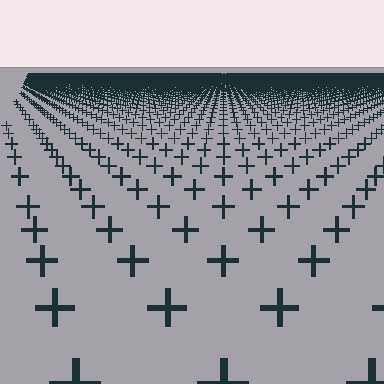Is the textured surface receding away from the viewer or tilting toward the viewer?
The surface is receding away from the viewer. Texture elements get smaller and denser toward the top.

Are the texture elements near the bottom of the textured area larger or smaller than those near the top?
Larger. Near the bottom, elements are closer to the viewer and appear at a bigger on-screen size.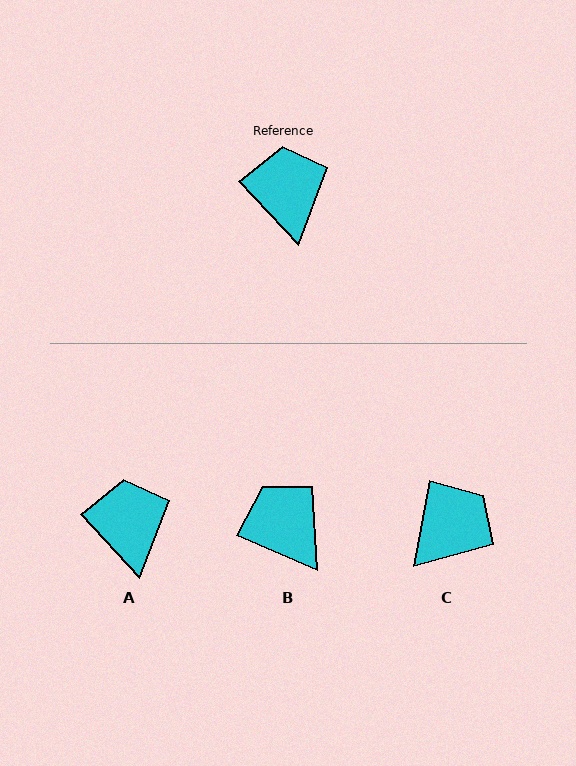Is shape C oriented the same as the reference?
No, it is off by about 54 degrees.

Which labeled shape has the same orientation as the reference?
A.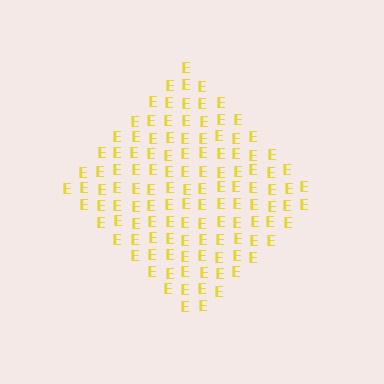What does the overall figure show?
The overall figure shows a diamond.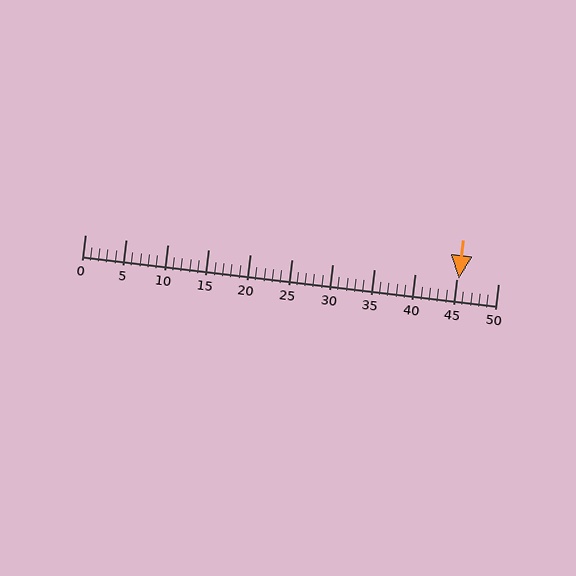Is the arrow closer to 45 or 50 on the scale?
The arrow is closer to 45.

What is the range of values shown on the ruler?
The ruler shows values from 0 to 50.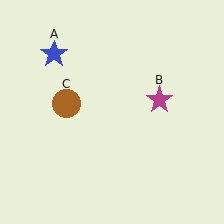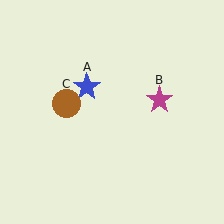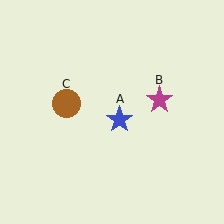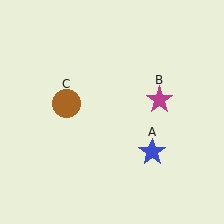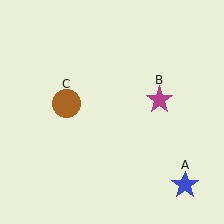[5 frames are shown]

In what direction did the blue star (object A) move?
The blue star (object A) moved down and to the right.